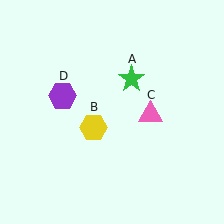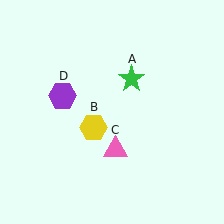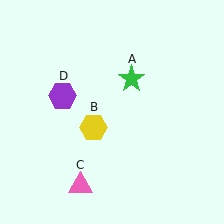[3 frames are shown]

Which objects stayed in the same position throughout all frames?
Green star (object A) and yellow hexagon (object B) and purple hexagon (object D) remained stationary.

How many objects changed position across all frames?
1 object changed position: pink triangle (object C).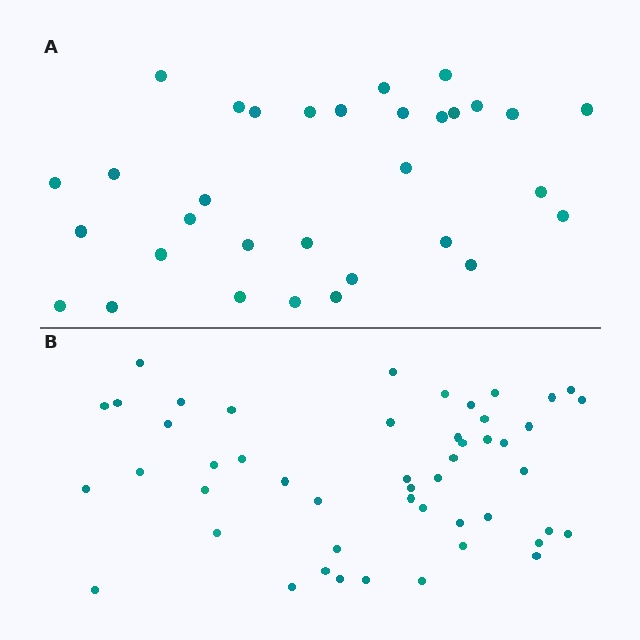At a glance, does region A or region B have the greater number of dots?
Region B (the bottom region) has more dots.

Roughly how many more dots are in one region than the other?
Region B has approximately 15 more dots than region A.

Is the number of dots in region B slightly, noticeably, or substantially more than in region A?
Region B has substantially more. The ratio is roughly 1.5 to 1.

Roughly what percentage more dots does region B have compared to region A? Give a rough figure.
About 55% more.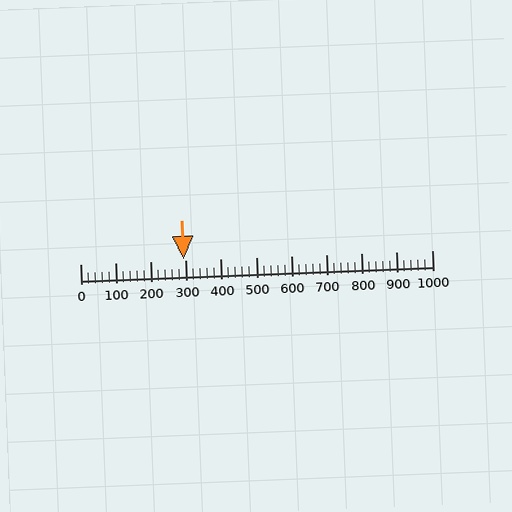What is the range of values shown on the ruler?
The ruler shows values from 0 to 1000.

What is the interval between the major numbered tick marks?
The major tick marks are spaced 100 units apart.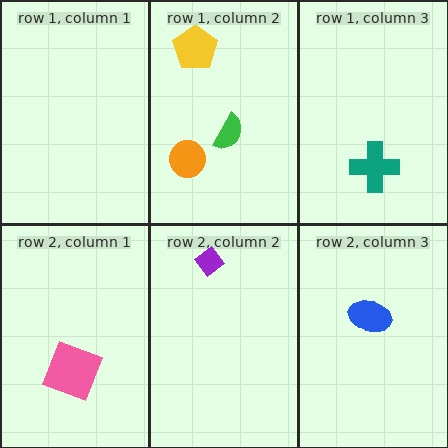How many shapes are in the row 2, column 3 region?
1.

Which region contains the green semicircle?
The row 1, column 2 region.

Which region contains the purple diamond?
The row 2, column 2 region.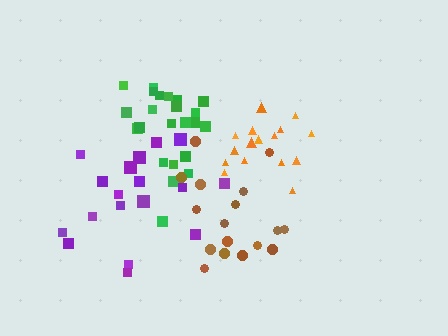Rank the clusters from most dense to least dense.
green, orange, brown, purple.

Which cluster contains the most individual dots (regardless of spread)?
Green (23).